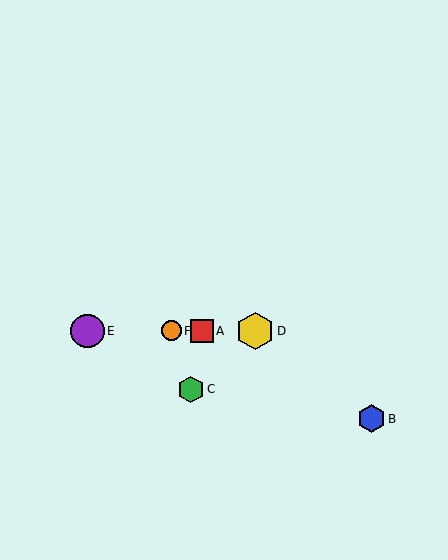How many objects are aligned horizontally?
4 objects (A, D, E, F) are aligned horizontally.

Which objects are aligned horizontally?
Objects A, D, E, F are aligned horizontally.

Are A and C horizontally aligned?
No, A is at y≈331 and C is at y≈389.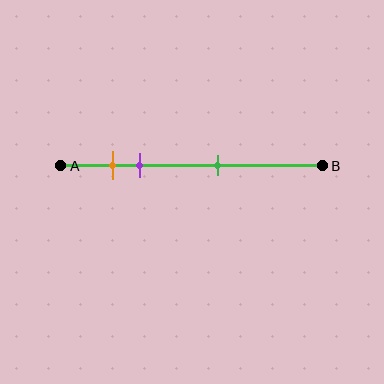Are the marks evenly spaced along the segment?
No, the marks are not evenly spaced.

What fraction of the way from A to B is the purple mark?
The purple mark is approximately 30% (0.3) of the way from A to B.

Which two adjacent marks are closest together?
The orange and purple marks are the closest adjacent pair.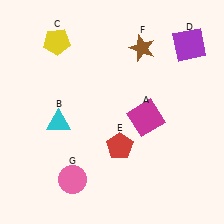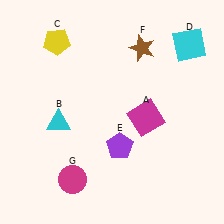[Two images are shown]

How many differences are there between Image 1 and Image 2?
There are 3 differences between the two images.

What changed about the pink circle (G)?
In Image 1, G is pink. In Image 2, it changed to magenta.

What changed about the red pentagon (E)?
In Image 1, E is red. In Image 2, it changed to purple.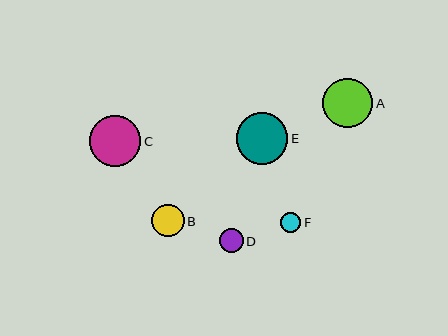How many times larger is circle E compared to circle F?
Circle E is approximately 2.6 times the size of circle F.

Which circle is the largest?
Circle E is the largest with a size of approximately 52 pixels.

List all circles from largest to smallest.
From largest to smallest: E, C, A, B, D, F.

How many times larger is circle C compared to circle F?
Circle C is approximately 2.6 times the size of circle F.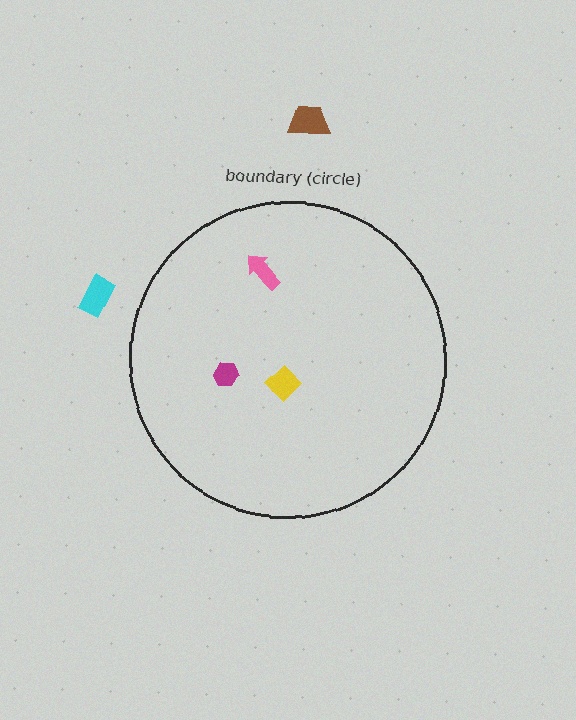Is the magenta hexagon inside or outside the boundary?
Inside.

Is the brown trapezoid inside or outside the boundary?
Outside.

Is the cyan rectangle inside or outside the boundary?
Outside.